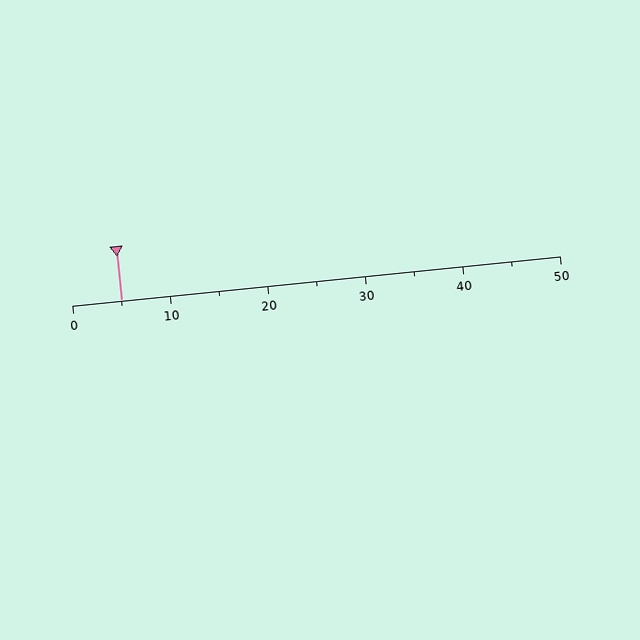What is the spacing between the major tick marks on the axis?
The major ticks are spaced 10 apart.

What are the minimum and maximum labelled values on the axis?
The axis runs from 0 to 50.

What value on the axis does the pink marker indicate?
The marker indicates approximately 5.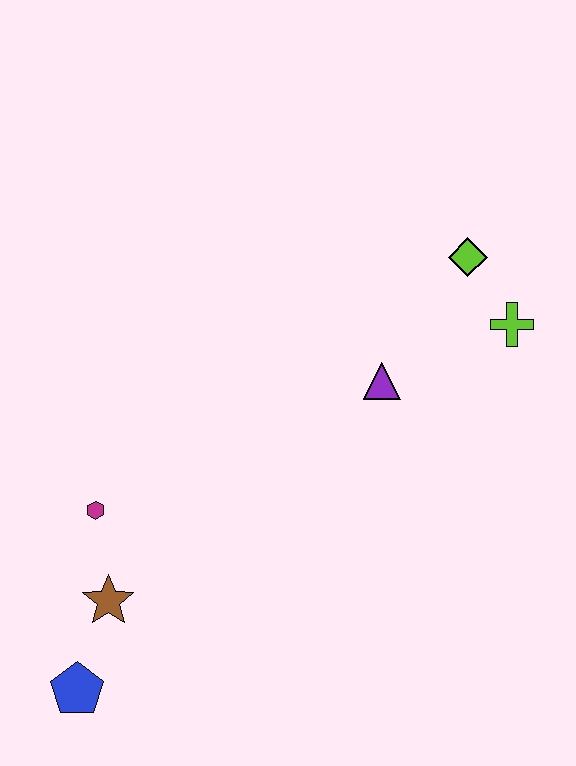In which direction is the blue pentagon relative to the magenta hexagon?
The blue pentagon is below the magenta hexagon.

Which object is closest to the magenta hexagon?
The brown star is closest to the magenta hexagon.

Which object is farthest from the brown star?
The lime diamond is farthest from the brown star.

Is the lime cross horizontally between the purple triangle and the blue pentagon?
No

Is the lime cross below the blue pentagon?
No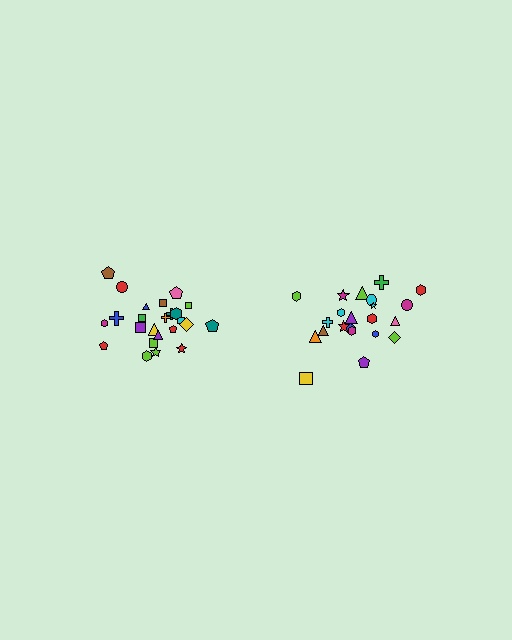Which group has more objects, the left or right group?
The left group.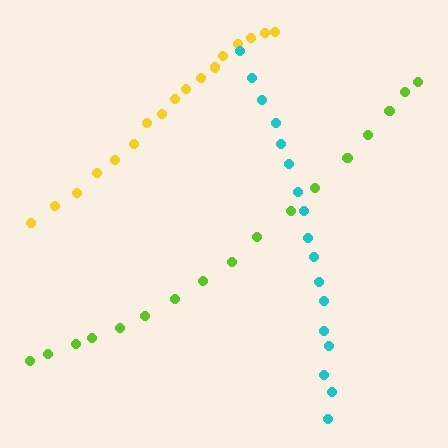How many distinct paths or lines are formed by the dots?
There are 3 distinct paths.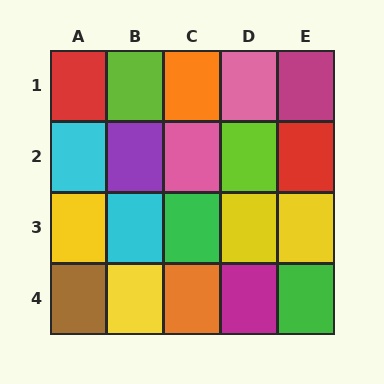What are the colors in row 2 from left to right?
Cyan, purple, pink, lime, red.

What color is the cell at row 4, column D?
Magenta.